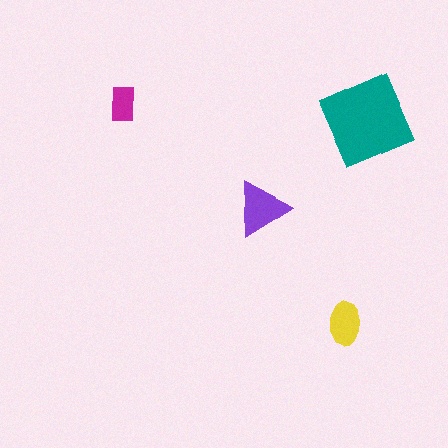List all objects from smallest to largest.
The magenta rectangle, the yellow ellipse, the purple triangle, the teal square.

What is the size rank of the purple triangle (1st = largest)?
2nd.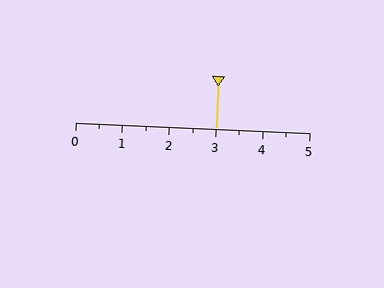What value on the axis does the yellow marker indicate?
The marker indicates approximately 3.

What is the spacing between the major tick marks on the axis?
The major ticks are spaced 1 apart.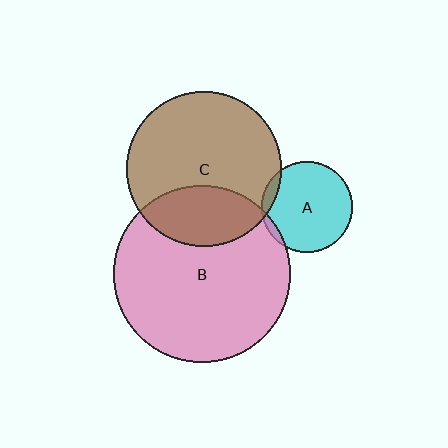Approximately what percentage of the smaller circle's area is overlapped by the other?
Approximately 5%.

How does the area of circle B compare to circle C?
Approximately 1.3 times.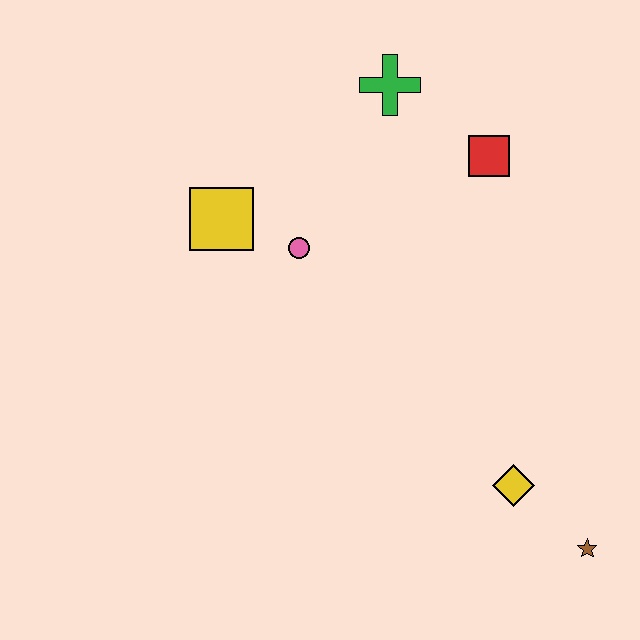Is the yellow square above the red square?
No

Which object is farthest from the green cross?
The brown star is farthest from the green cross.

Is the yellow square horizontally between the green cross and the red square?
No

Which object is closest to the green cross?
The red square is closest to the green cross.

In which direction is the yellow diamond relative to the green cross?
The yellow diamond is below the green cross.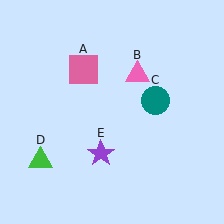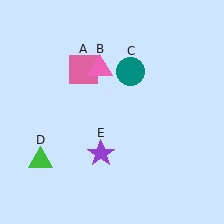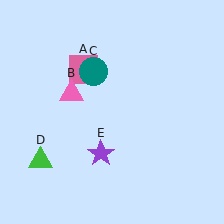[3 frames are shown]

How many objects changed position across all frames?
2 objects changed position: pink triangle (object B), teal circle (object C).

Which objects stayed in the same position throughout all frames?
Pink square (object A) and green triangle (object D) and purple star (object E) remained stationary.